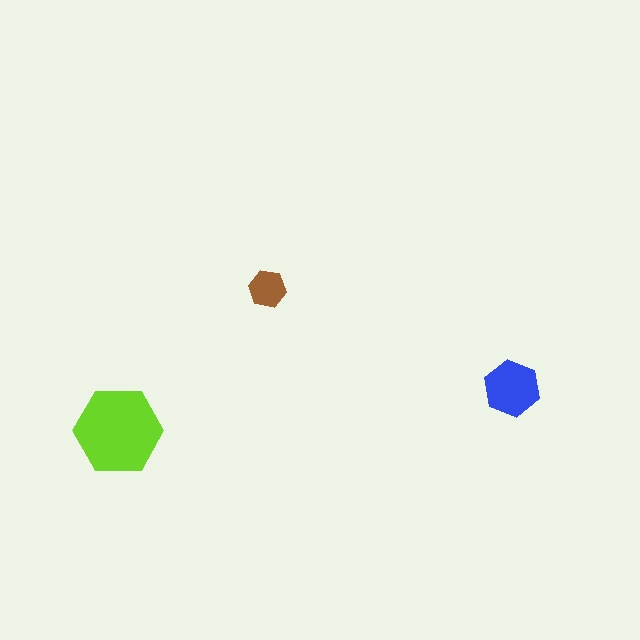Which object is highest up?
The brown hexagon is topmost.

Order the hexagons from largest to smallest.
the lime one, the blue one, the brown one.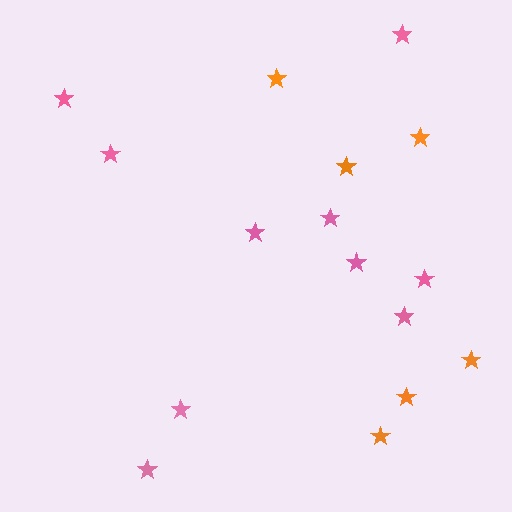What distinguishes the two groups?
There are 2 groups: one group of pink stars (10) and one group of orange stars (6).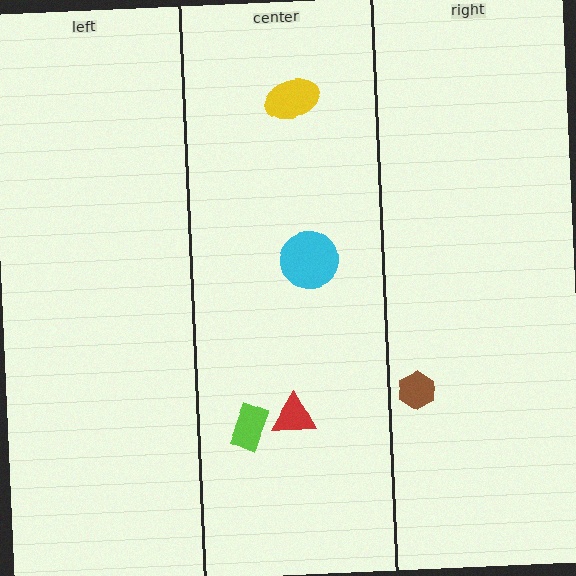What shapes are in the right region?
The brown hexagon.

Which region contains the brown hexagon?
The right region.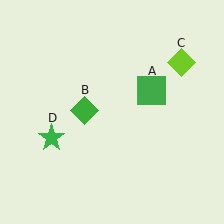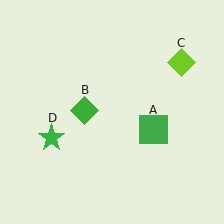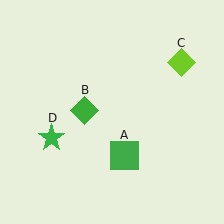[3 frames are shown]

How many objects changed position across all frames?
1 object changed position: green square (object A).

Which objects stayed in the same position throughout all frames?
Green diamond (object B) and lime diamond (object C) and green star (object D) remained stationary.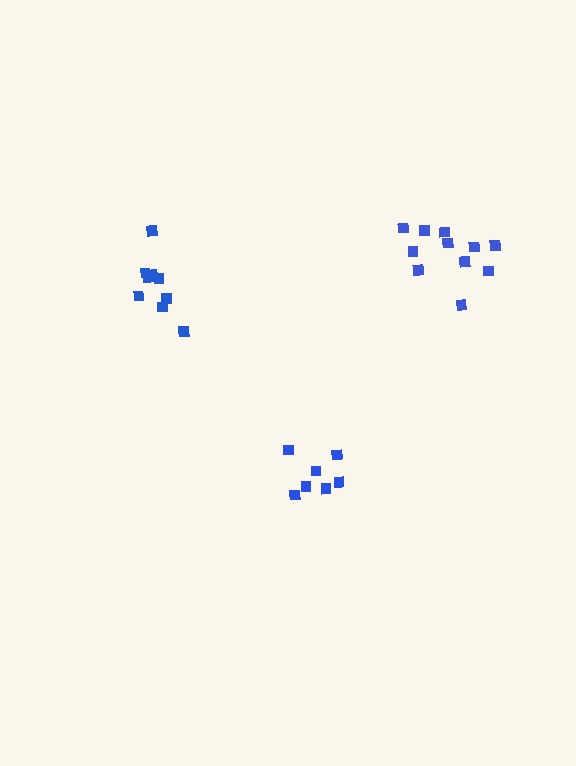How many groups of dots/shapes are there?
There are 3 groups.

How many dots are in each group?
Group 1: 11 dots, Group 2: 7 dots, Group 3: 9 dots (27 total).